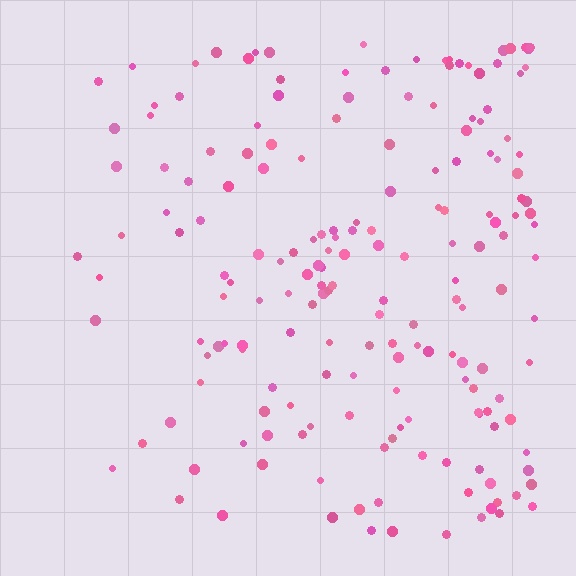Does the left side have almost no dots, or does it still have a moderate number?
Still a moderate number, just noticeably fewer than the right.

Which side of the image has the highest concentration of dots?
The right.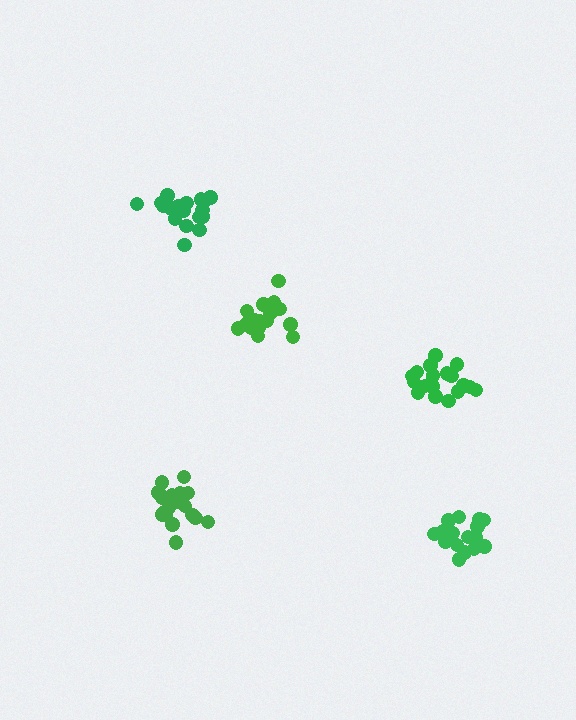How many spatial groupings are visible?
There are 5 spatial groupings.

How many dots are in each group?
Group 1: 20 dots, Group 2: 18 dots, Group 3: 19 dots, Group 4: 18 dots, Group 5: 18 dots (93 total).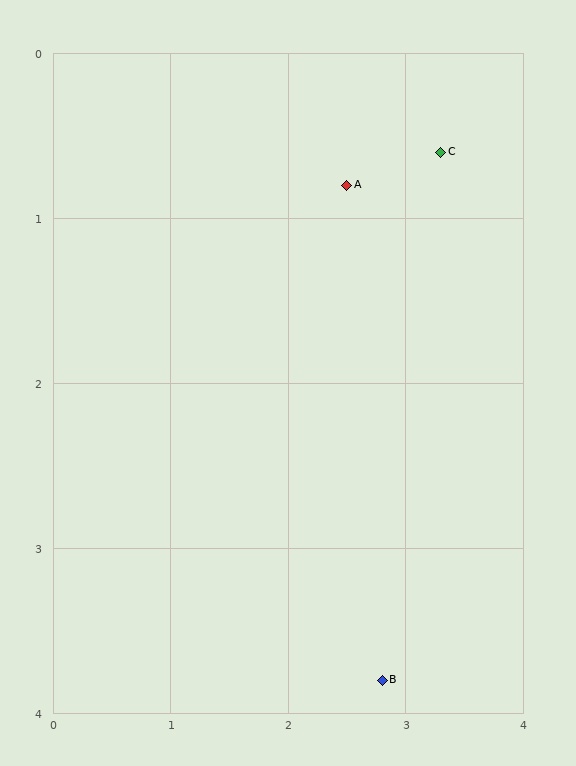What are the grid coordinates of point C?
Point C is at approximately (3.3, 0.6).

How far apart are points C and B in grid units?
Points C and B are about 3.2 grid units apart.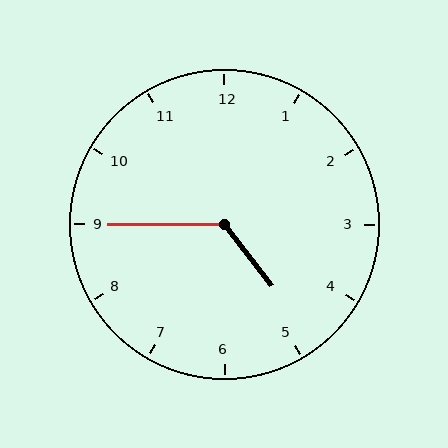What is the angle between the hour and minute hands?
Approximately 128 degrees.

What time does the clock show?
4:45.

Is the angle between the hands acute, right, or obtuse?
It is obtuse.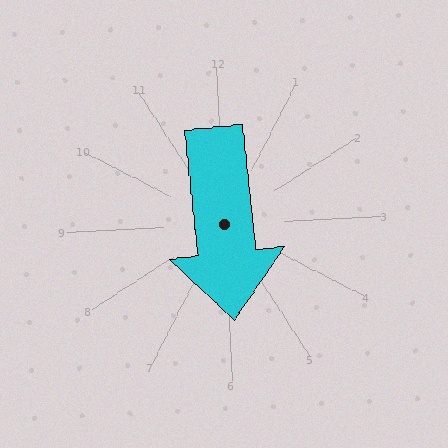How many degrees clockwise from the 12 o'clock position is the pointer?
Approximately 177 degrees.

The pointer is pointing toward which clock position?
Roughly 6 o'clock.